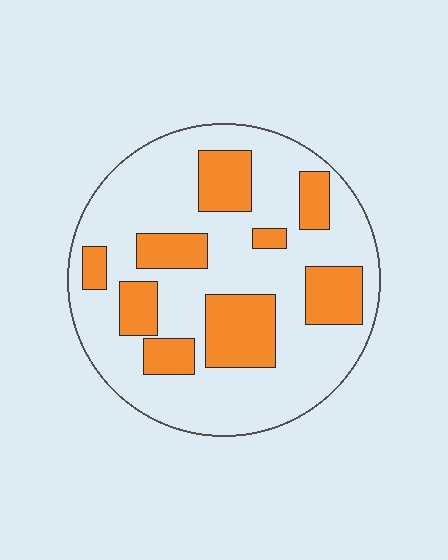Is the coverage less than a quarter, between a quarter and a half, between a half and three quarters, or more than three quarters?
Between a quarter and a half.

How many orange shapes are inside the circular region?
9.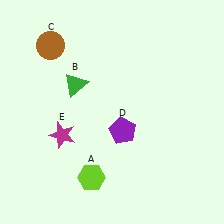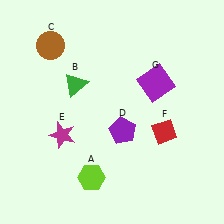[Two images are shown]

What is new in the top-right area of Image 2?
A purple square (G) was added in the top-right area of Image 2.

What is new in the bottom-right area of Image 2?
A red diamond (F) was added in the bottom-right area of Image 2.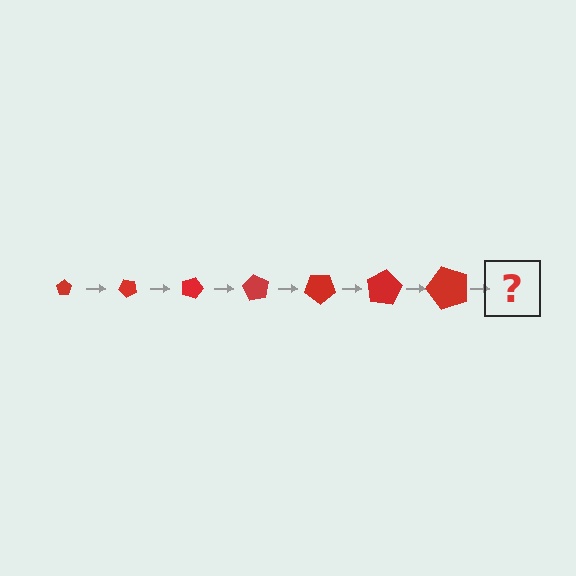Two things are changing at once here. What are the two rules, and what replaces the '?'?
The two rules are that the pentagon grows larger each step and it rotates 45 degrees each step. The '?' should be a pentagon, larger than the previous one and rotated 315 degrees from the start.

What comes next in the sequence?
The next element should be a pentagon, larger than the previous one and rotated 315 degrees from the start.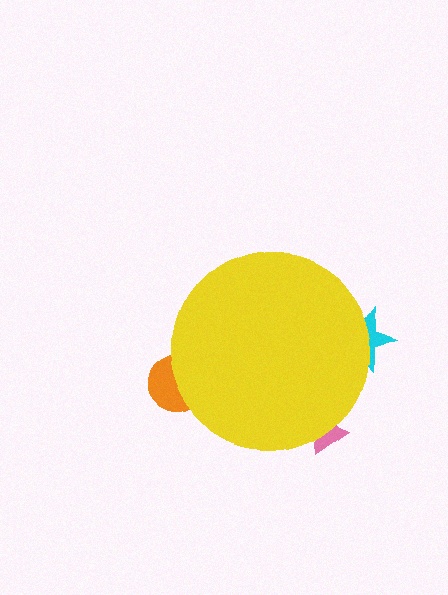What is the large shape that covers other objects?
A yellow circle.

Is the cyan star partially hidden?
Yes, the cyan star is partially hidden behind the yellow circle.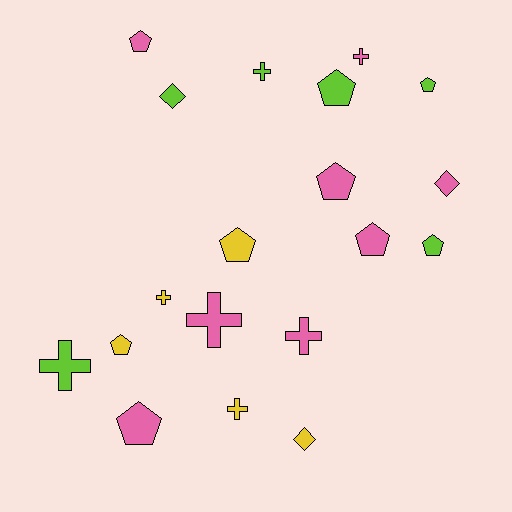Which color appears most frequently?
Pink, with 8 objects.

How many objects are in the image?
There are 19 objects.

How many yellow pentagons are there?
There are 2 yellow pentagons.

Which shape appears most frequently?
Pentagon, with 9 objects.